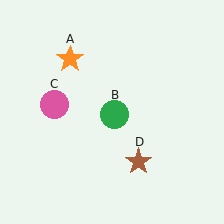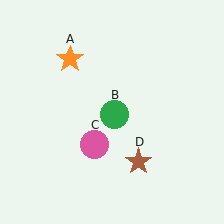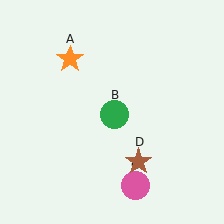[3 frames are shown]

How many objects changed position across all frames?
1 object changed position: pink circle (object C).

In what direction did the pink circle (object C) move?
The pink circle (object C) moved down and to the right.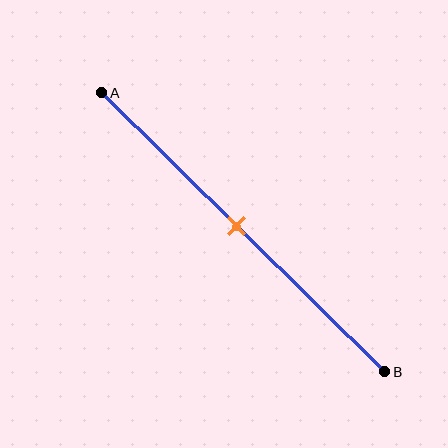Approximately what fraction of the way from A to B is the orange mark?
The orange mark is approximately 50% of the way from A to B.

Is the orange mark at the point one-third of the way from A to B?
No, the mark is at about 50% from A, not at the 33% one-third point.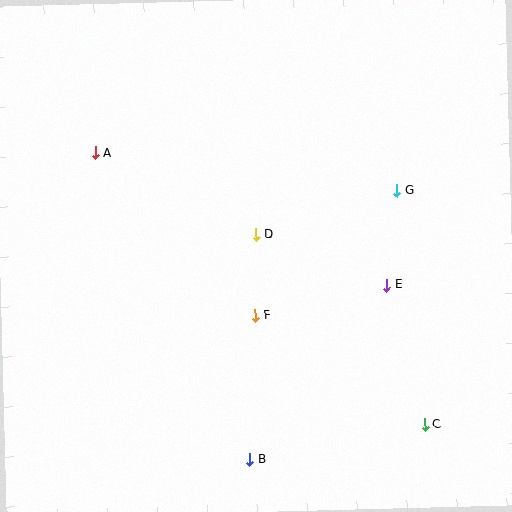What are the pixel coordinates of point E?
Point E is at (387, 285).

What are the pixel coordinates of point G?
Point G is at (397, 190).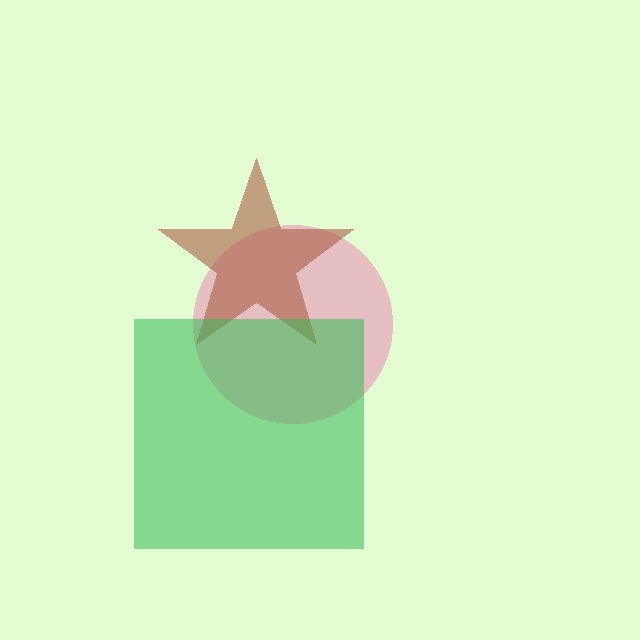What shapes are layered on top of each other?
The layered shapes are: a pink circle, a brown star, a green square.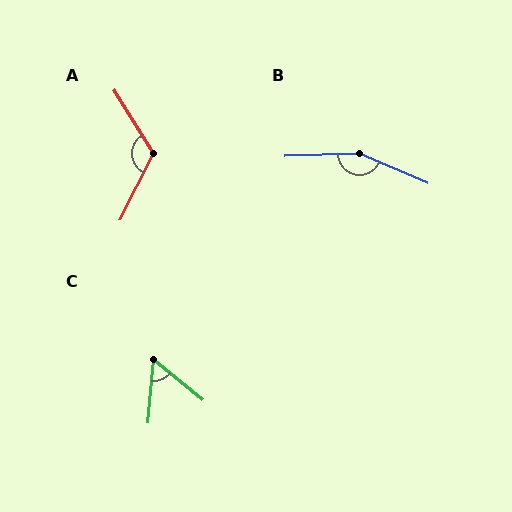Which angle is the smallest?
C, at approximately 55 degrees.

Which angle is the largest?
B, at approximately 155 degrees.